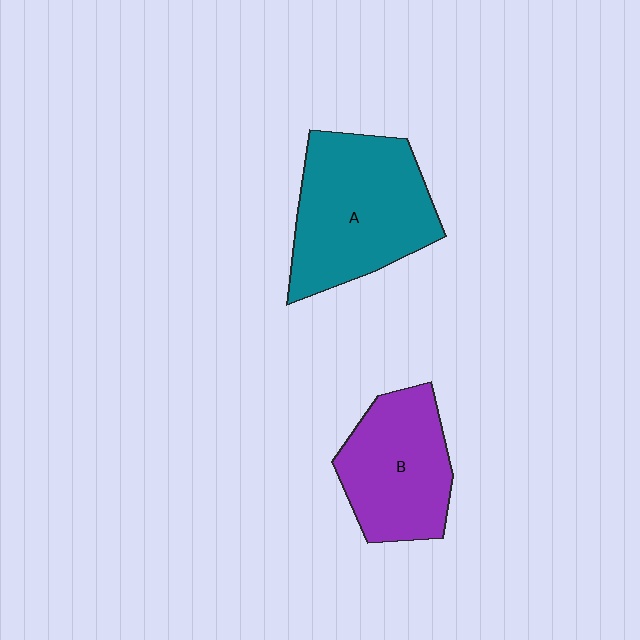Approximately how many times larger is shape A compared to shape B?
Approximately 1.3 times.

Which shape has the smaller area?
Shape B (purple).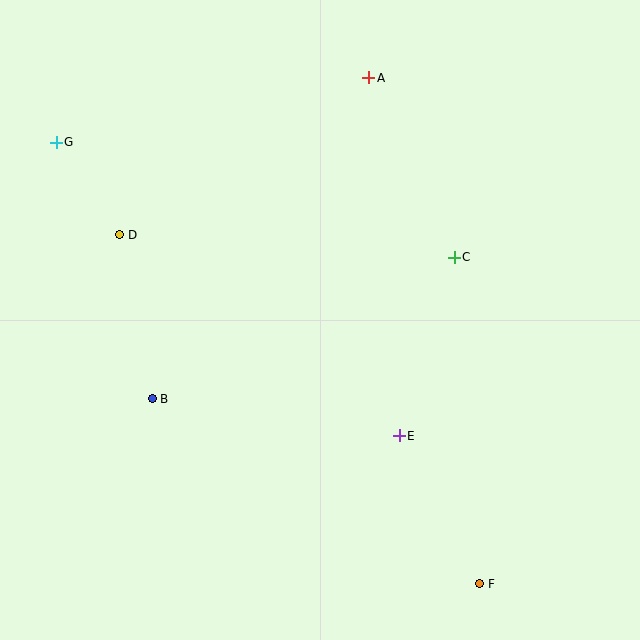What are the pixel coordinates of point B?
Point B is at (152, 399).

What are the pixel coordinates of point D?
Point D is at (120, 235).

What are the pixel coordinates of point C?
Point C is at (454, 257).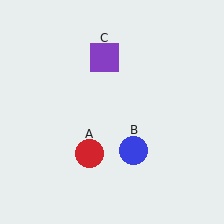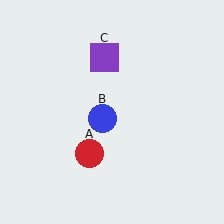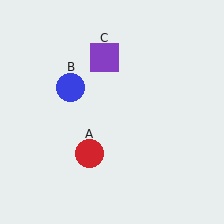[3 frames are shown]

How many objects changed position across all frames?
1 object changed position: blue circle (object B).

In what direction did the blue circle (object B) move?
The blue circle (object B) moved up and to the left.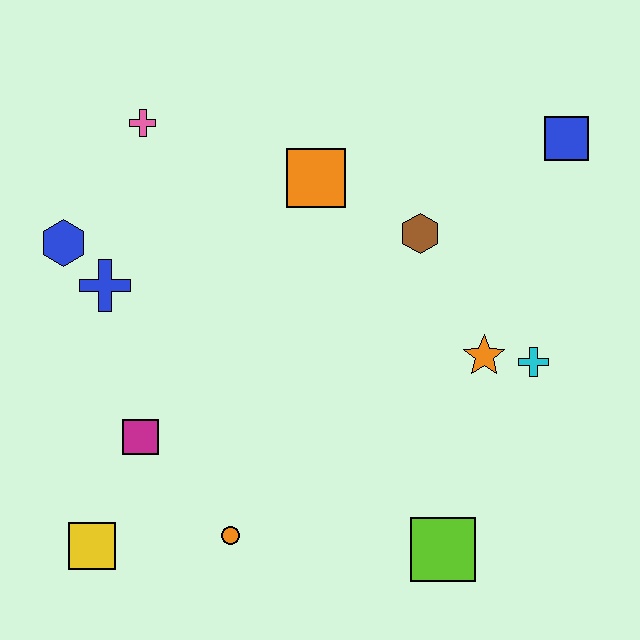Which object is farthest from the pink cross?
The lime square is farthest from the pink cross.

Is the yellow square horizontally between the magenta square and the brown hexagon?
No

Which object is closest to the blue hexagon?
The blue cross is closest to the blue hexagon.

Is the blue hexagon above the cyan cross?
Yes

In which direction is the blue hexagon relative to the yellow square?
The blue hexagon is above the yellow square.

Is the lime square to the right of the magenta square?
Yes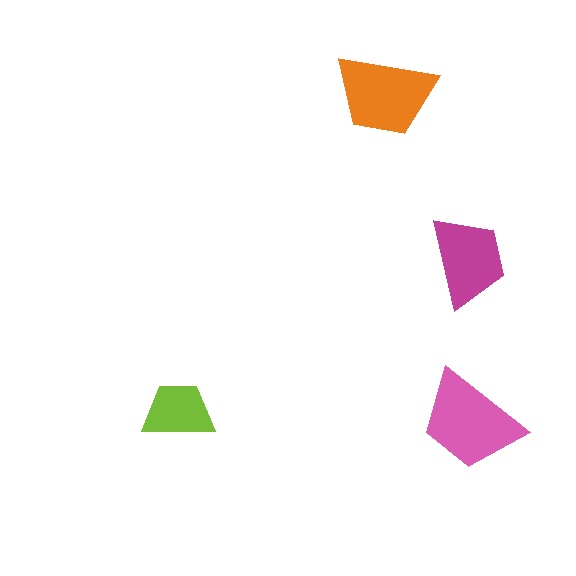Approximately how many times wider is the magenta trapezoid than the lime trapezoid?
About 1.5 times wider.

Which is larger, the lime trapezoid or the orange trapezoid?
The orange one.